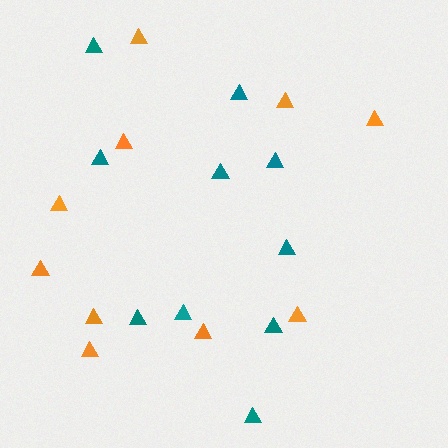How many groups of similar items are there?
There are 2 groups: one group of teal triangles (10) and one group of orange triangles (10).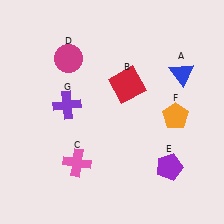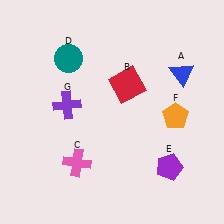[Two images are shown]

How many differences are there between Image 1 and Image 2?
There is 1 difference between the two images.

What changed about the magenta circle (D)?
In Image 1, D is magenta. In Image 2, it changed to teal.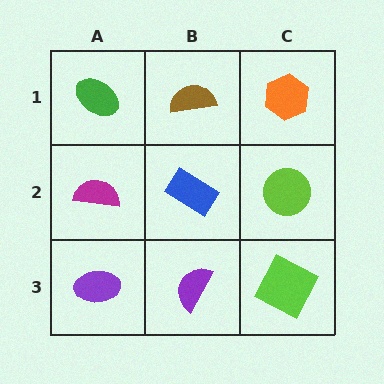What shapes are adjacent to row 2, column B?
A brown semicircle (row 1, column B), a purple semicircle (row 3, column B), a magenta semicircle (row 2, column A), a lime circle (row 2, column C).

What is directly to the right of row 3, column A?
A purple semicircle.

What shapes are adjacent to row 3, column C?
A lime circle (row 2, column C), a purple semicircle (row 3, column B).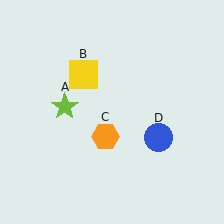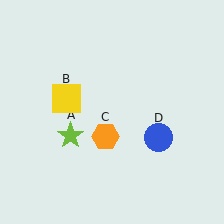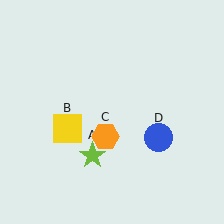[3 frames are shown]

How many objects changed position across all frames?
2 objects changed position: lime star (object A), yellow square (object B).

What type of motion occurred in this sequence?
The lime star (object A), yellow square (object B) rotated counterclockwise around the center of the scene.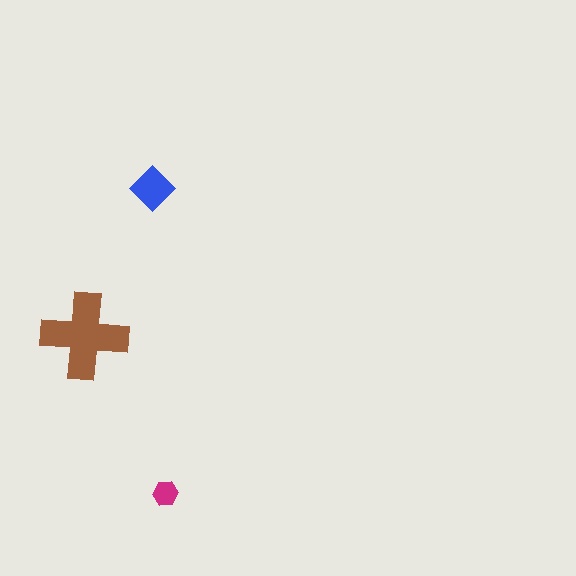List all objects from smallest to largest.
The magenta hexagon, the blue diamond, the brown cross.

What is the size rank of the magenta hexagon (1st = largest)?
3rd.